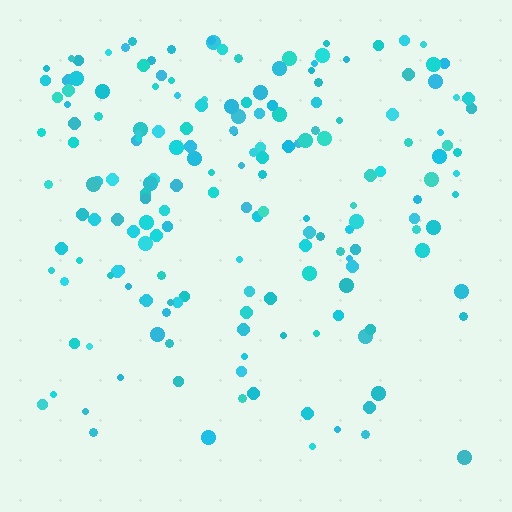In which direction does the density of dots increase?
From bottom to top, with the top side densest.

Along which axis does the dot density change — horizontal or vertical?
Vertical.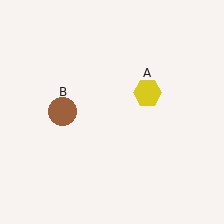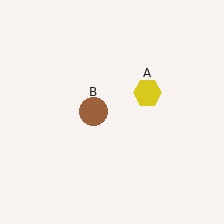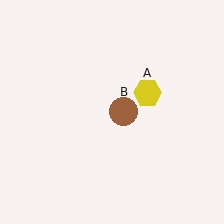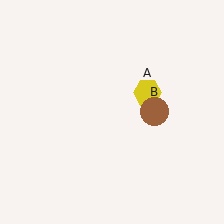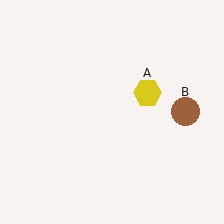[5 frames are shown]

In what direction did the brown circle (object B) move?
The brown circle (object B) moved right.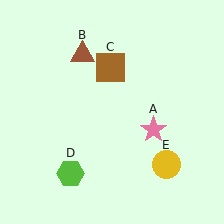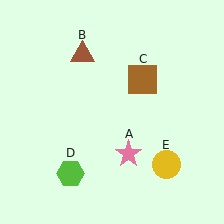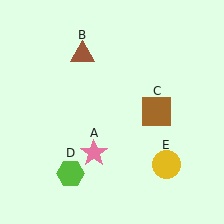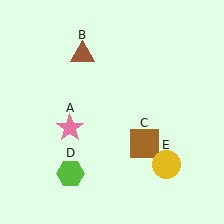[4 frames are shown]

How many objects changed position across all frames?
2 objects changed position: pink star (object A), brown square (object C).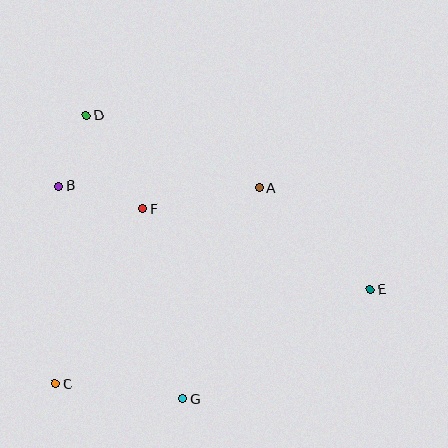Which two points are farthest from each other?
Points D and E are farthest from each other.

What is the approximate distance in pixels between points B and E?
The distance between B and E is approximately 328 pixels.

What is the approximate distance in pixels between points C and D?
The distance between C and D is approximately 270 pixels.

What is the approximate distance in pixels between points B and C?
The distance between B and C is approximately 198 pixels.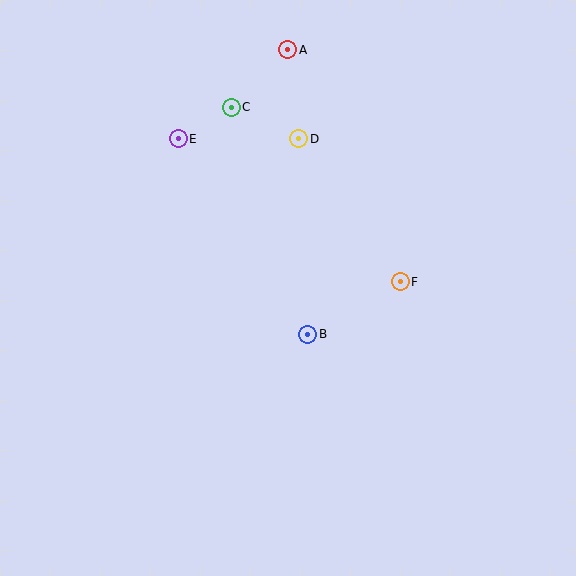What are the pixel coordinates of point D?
Point D is at (299, 139).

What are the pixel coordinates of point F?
Point F is at (400, 282).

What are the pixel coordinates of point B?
Point B is at (308, 334).